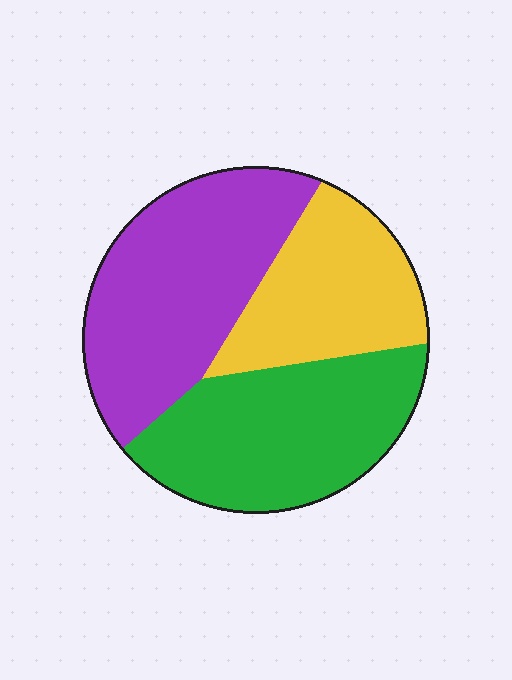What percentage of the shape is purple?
Purple covers around 40% of the shape.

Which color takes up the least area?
Yellow, at roughly 25%.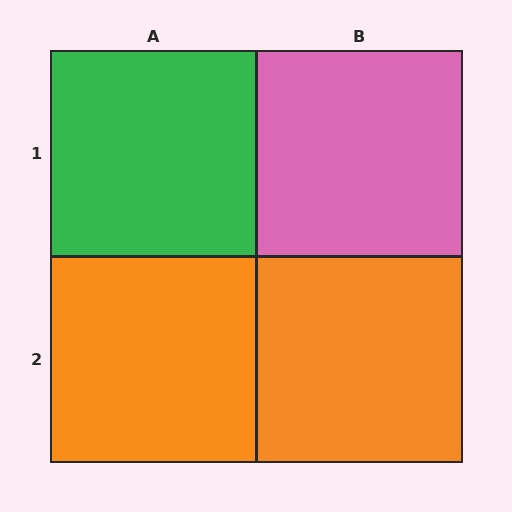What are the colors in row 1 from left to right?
Green, pink.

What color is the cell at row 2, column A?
Orange.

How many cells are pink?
1 cell is pink.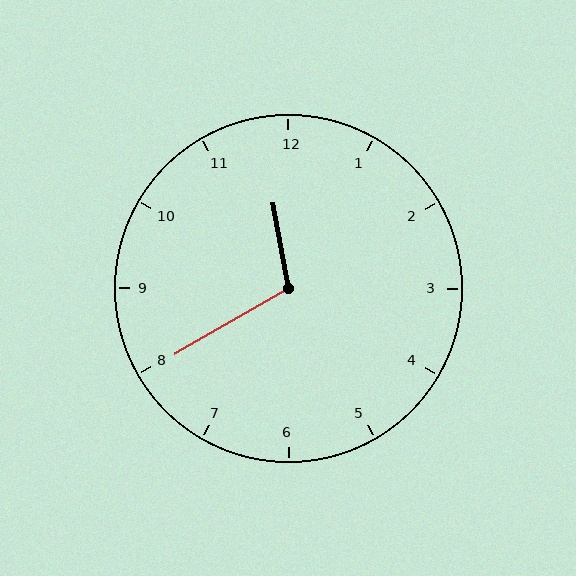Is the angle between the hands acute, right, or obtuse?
It is obtuse.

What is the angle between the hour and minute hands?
Approximately 110 degrees.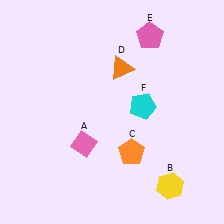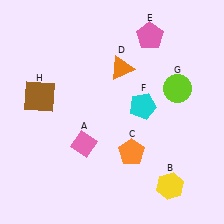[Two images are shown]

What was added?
A lime circle (G), a brown square (H) were added in Image 2.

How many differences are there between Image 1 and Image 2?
There are 2 differences between the two images.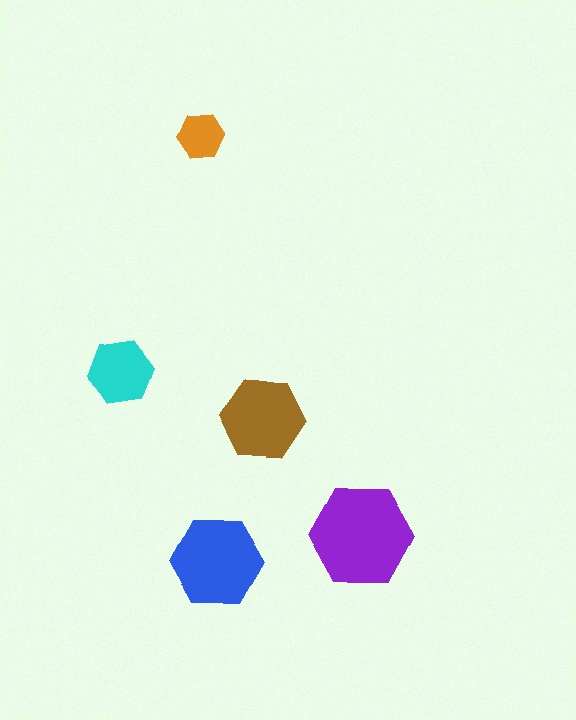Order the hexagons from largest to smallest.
the purple one, the blue one, the brown one, the cyan one, the orange one.